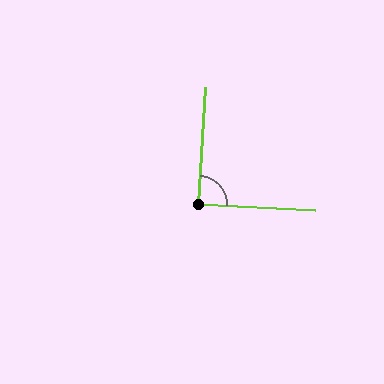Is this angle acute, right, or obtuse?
It is approximately a right angle.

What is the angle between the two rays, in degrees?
Approximately 89 degrees.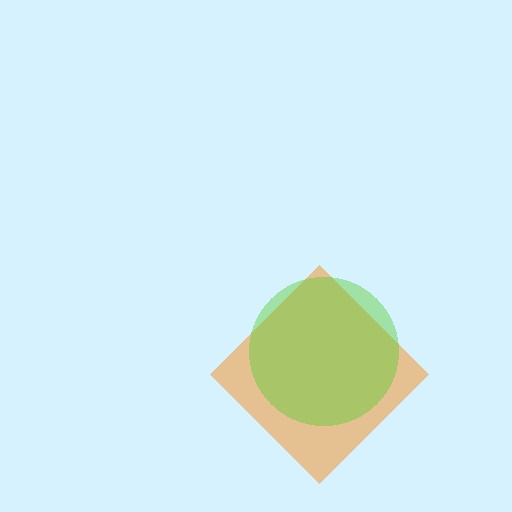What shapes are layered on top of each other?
The layered shapes are: an orange diamond, a lime circle.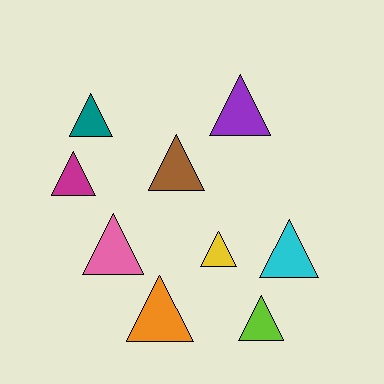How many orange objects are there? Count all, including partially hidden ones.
There is 1 orange object.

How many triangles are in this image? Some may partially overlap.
There are 9 triangles.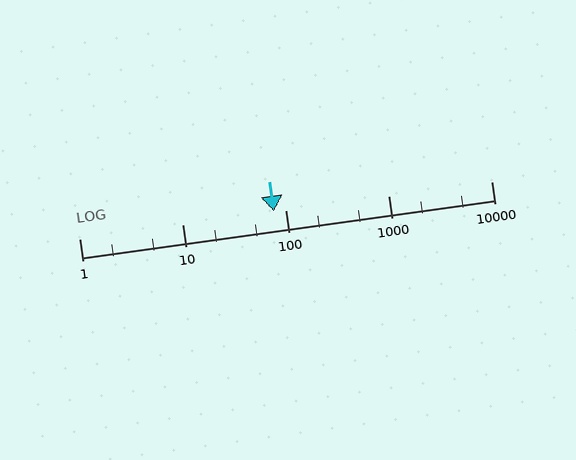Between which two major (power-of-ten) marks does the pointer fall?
The pointer is between 10 and 100.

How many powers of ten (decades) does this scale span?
The scale spans 4 decades, from 1 to 10000.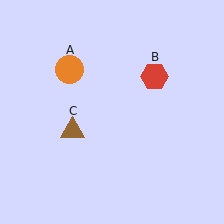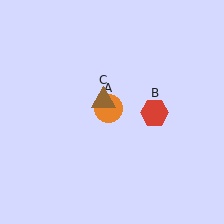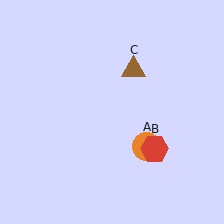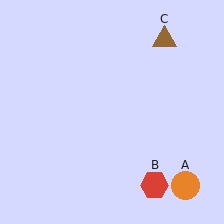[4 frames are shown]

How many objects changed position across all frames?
3 objects changed position: orange circle (object A), red hexagon (object B), brown triangle (object C).